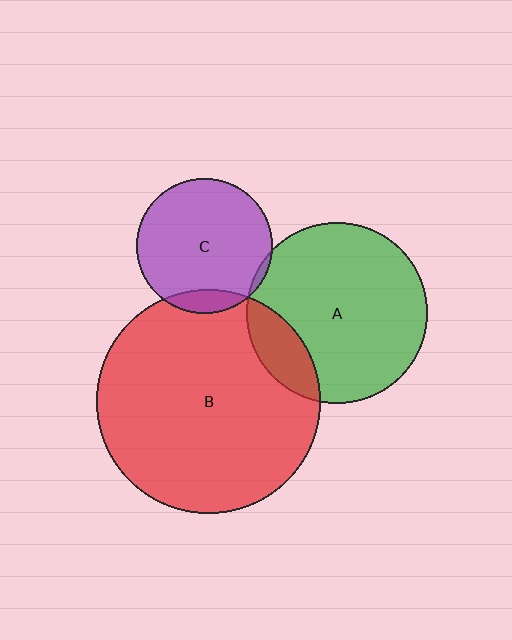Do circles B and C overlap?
Yes.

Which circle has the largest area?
Circle B (red).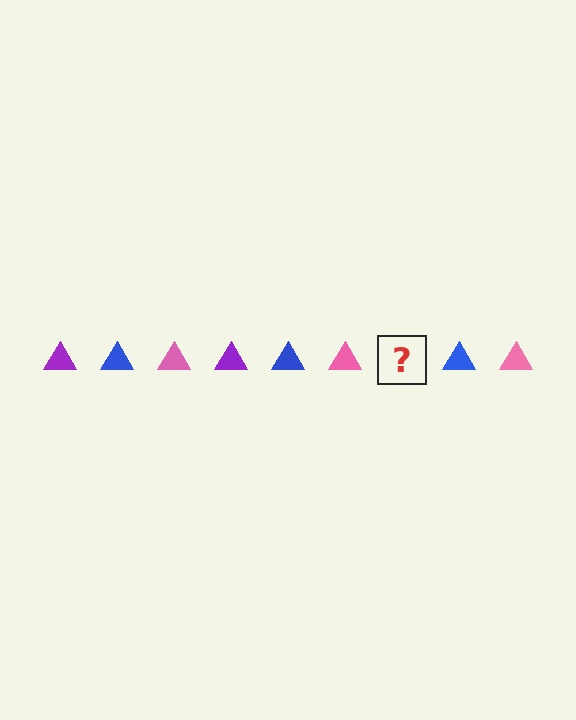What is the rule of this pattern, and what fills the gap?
The rule is that the pattern cycles through purple, blue, pink triangles. The gap should be filled with a purple triangle.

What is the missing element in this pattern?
The missing element is a purple triangle.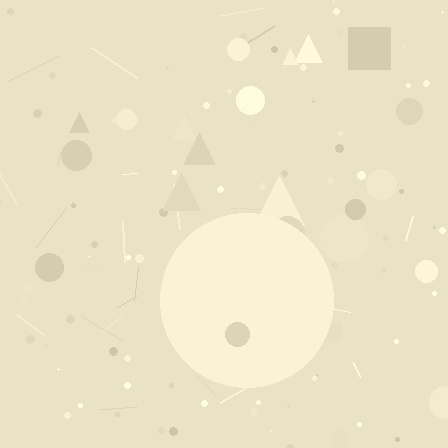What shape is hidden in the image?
A circle is hidden in the image.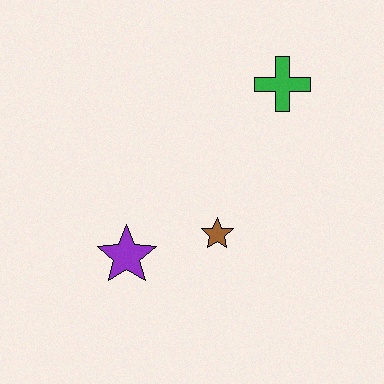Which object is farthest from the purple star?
The green cross is farthest from the purple star.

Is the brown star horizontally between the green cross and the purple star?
Yes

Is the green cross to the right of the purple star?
Yes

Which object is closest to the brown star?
The purple star is closest to the brown star.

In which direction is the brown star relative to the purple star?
The brown star is to the right of the purple star.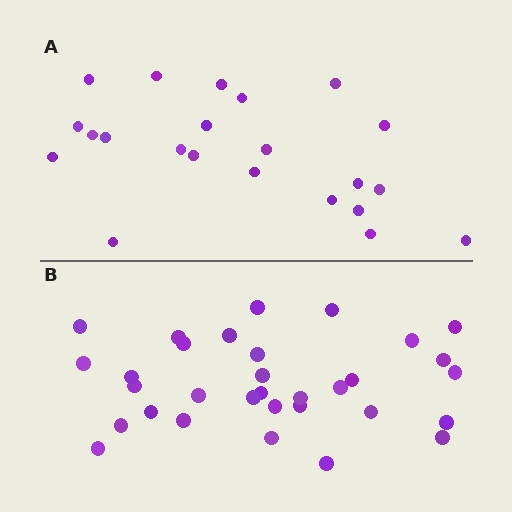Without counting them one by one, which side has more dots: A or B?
Region B (the bottom region) has more dots.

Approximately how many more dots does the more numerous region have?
Region B has roughly 10 or so more dots than region A.